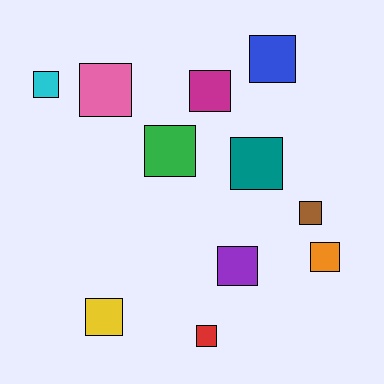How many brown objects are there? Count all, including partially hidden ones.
There is 1 brown object.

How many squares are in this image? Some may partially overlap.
There are 11 squares.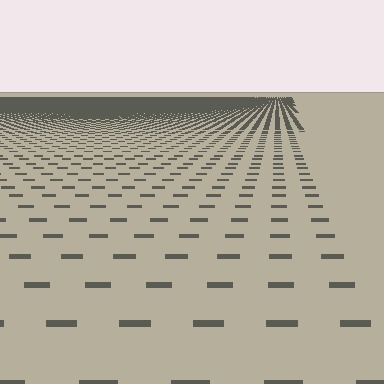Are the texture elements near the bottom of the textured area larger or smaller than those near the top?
Larger. Near the bottom, elements are closer to the viewer and appear at a bigger on-screen size.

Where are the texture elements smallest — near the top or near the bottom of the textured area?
Near the top.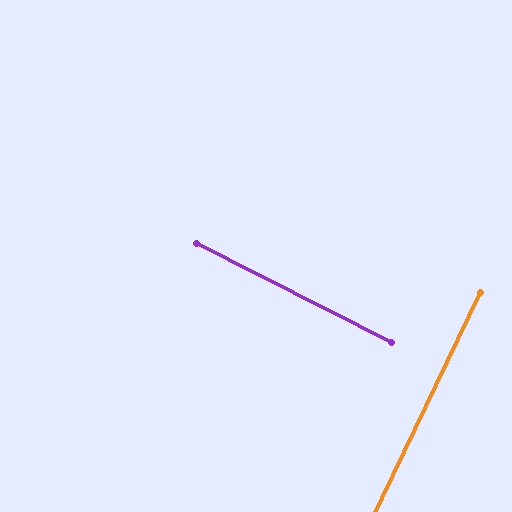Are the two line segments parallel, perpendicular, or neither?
Perpendicular — they meet at approximately 89°.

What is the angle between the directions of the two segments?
Approximately 89 degrees.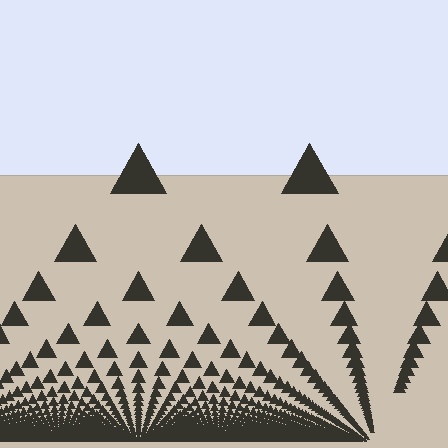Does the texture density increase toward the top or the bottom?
Density increases toward the bottom.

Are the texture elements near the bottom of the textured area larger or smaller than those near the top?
Smaller. The gradient is inverted — elements near the bottom are smaller and denser.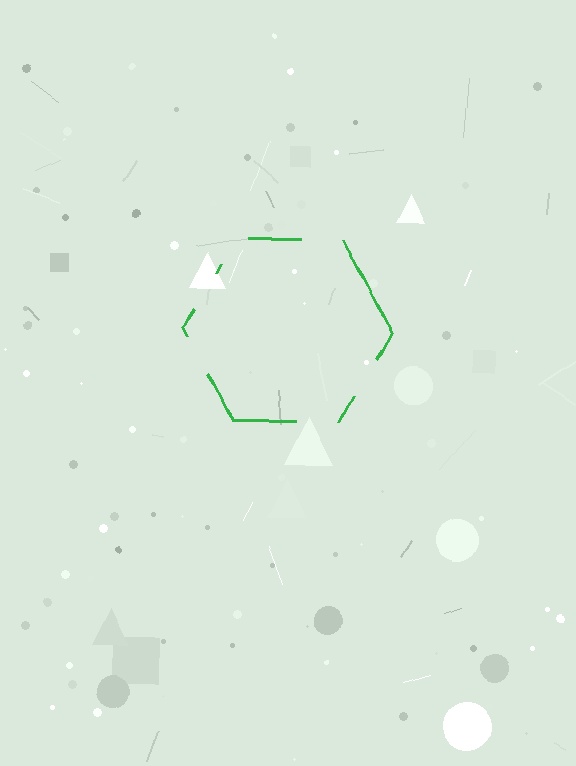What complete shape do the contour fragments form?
The contour fragments form a hexagon.